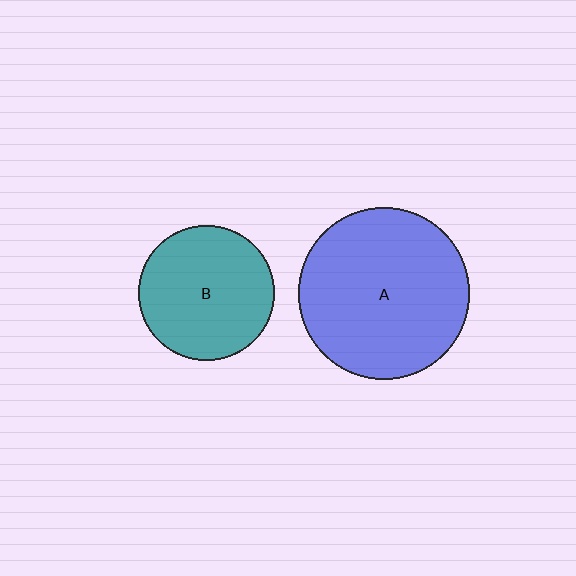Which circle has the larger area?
Circle A (blue).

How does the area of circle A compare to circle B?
Approximately 1.6 times.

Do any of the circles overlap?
No, none of the circles overlap.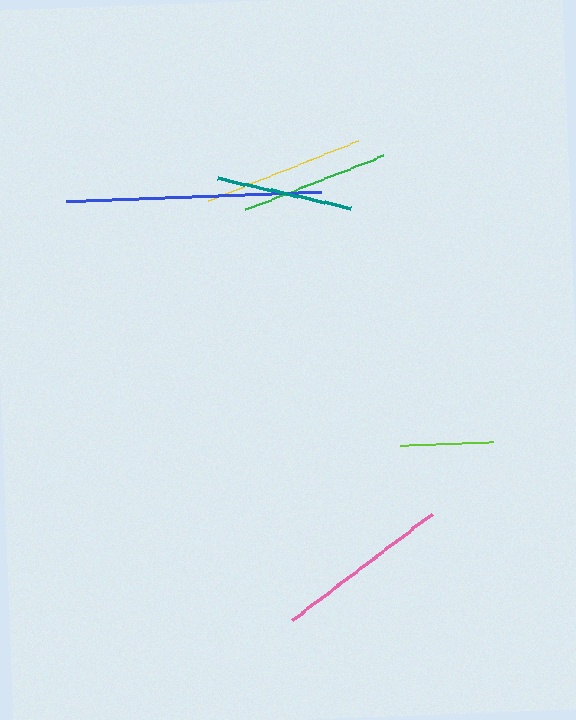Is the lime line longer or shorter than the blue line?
The blue line is longer than the lime line.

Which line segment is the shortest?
The lime line is the shortest at approximately 93 pixels.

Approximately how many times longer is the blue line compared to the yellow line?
The blue line is approximately 1.6 times the length of the yellow line.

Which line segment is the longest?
The blue line is the longest at approximately 256 pixels.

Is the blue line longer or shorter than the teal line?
The blue line is longer than the teal line.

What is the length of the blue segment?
The blue segment is approximately 256 pixels long.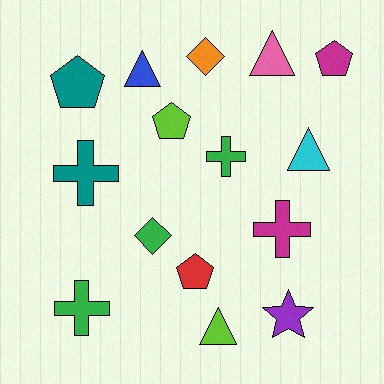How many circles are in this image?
There are no circles.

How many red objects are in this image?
There is 1 red object.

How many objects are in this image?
There are 15 objects.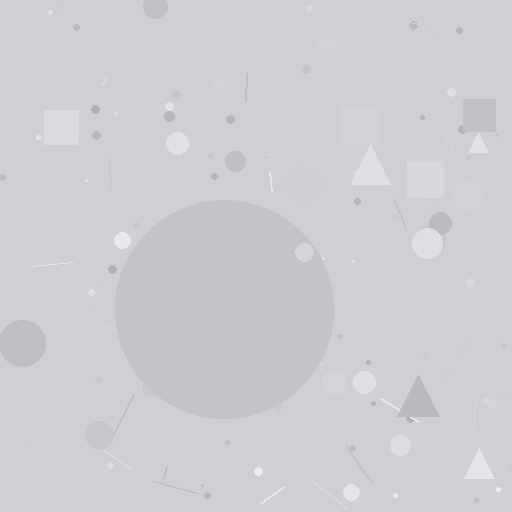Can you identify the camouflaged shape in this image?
The camouflaged shape is a circle.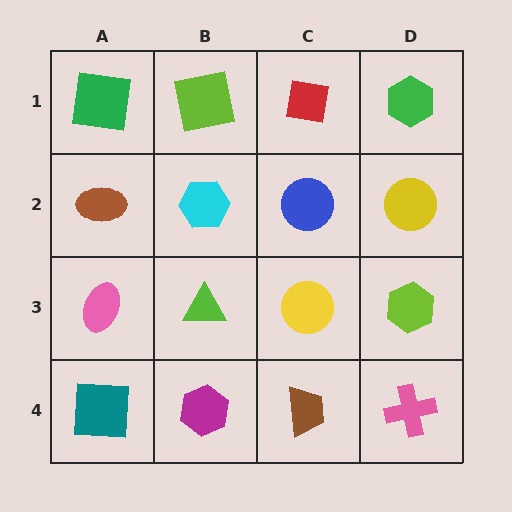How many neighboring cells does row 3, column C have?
4.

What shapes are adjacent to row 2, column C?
A red square (row 1, column C), a yellow circle (row 3, column C), a cyan hexagon (row 2, column B), a yellow circle (row 2, column D).